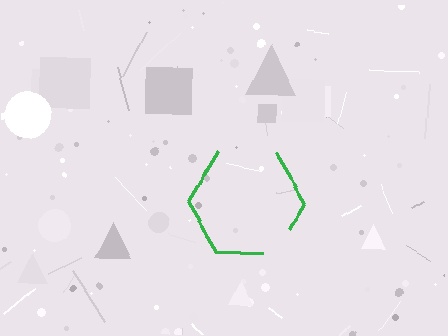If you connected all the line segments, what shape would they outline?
They would outline a hexagon.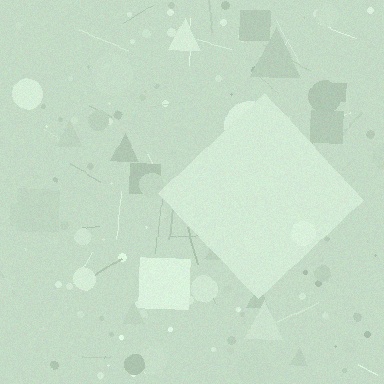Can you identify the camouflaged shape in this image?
The camouflaged shape is a diamond.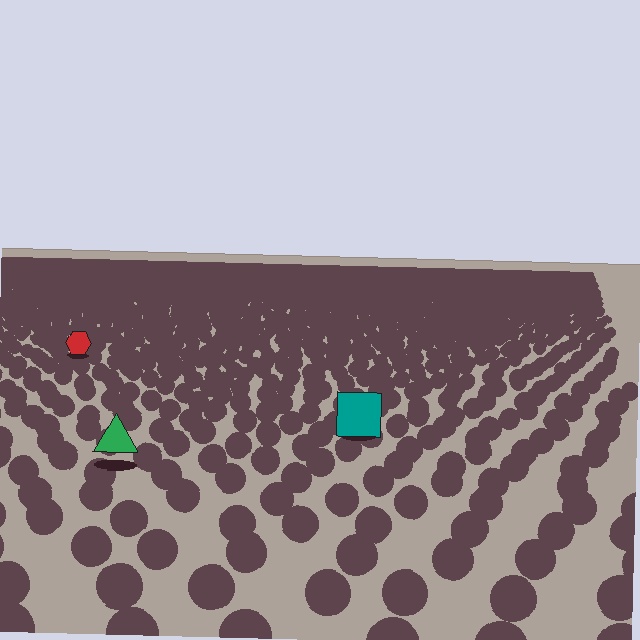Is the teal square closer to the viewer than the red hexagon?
Yes. The teal square is closer — you can tell from the texture gradient: the ground texture is coarser near it.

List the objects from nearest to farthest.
From nearest to farthest: the green triangle, the teal square, the red hexagon.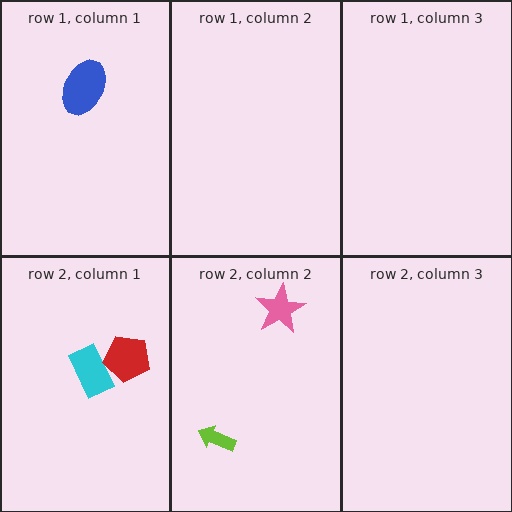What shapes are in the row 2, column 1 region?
The cyan rectangle, the red pentagon.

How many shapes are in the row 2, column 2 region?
2.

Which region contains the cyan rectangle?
The row 2, column 1 region.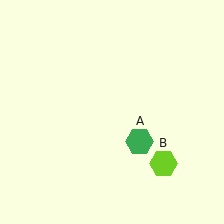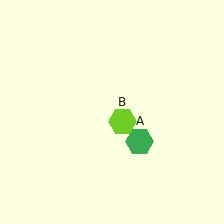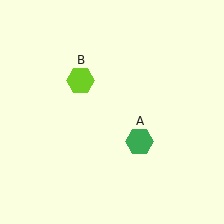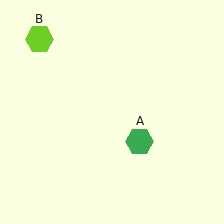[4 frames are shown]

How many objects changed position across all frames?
1 object changed position: lime hexagon (object B).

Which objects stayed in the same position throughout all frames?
Green hexagon (object A) remained stationary.